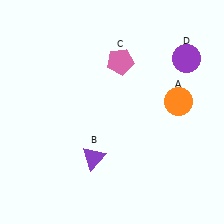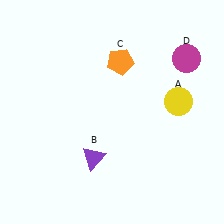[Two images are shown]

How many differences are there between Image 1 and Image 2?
There are 3 differences between the two images.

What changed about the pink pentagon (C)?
In Image 1, C is pink. In Image 2, it changed to orange.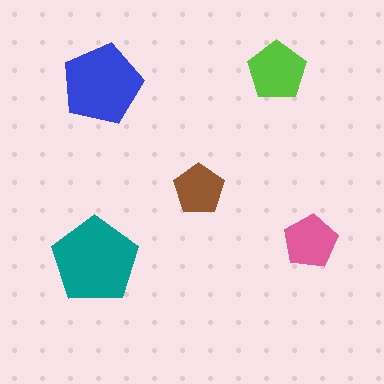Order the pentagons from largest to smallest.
the teal one, the blue one, the lime one, the pink one, the brown one.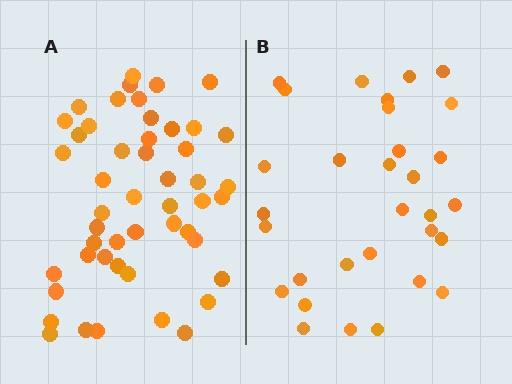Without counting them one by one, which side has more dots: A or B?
Region A (the left region) has more dots.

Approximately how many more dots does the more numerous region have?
Region A has approximately 20 more dots than region B.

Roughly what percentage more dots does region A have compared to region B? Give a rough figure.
About 60% more.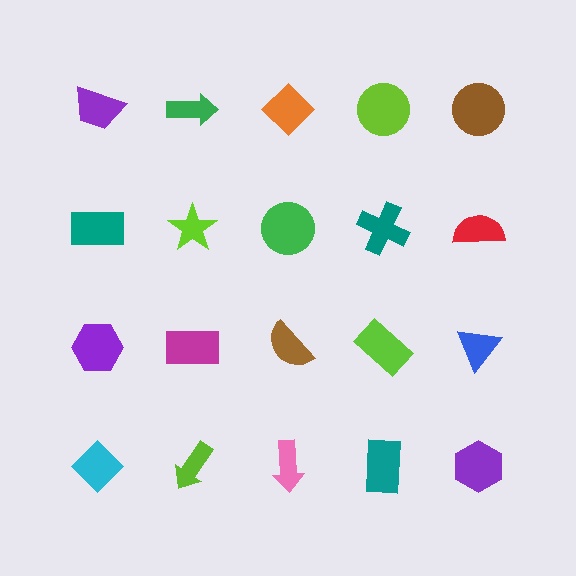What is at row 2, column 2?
A lime star.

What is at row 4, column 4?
A teal rectangle.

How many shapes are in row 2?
5 shapes.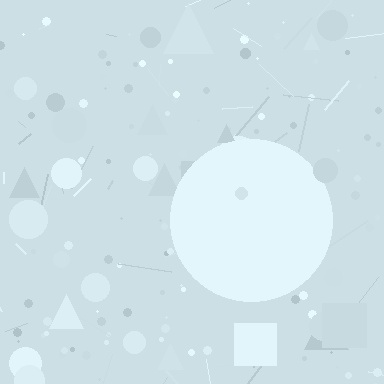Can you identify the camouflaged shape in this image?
The camouflaged shape is a circle.